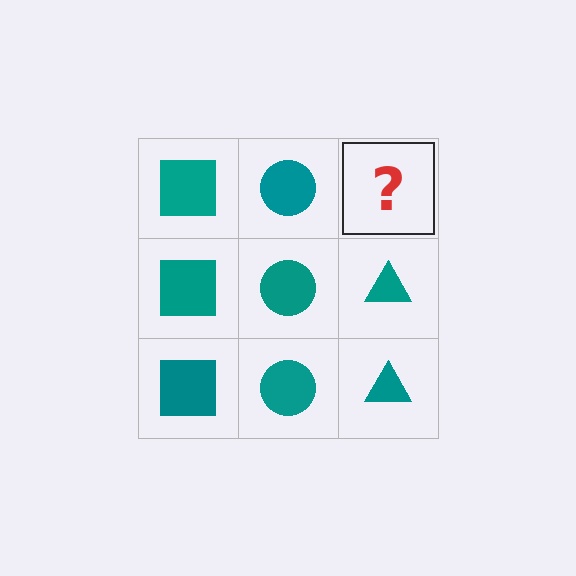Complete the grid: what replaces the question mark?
The question mark should be replaced with a teal triangle.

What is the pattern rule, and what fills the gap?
The rule is that each column has a consistent shape. The gap should be filled with a teal triangle.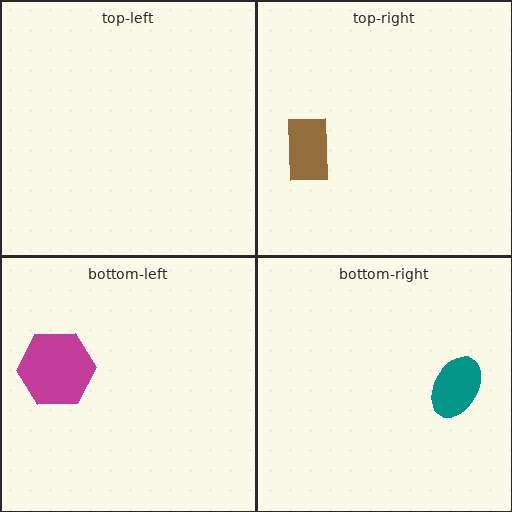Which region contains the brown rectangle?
The top-right region.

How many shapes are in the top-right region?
1.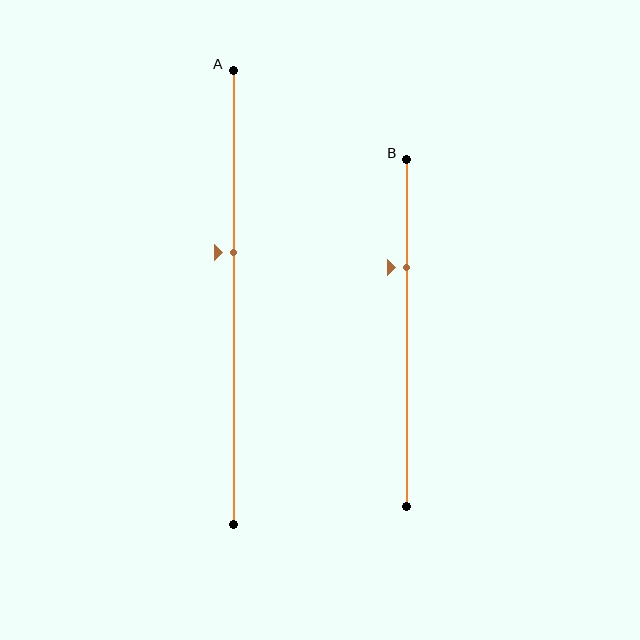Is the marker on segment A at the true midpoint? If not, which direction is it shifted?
No, the marker on segment A is shifted upward by about 10% of the segment length.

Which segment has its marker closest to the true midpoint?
Segment A has its marker closest to the true midpoint.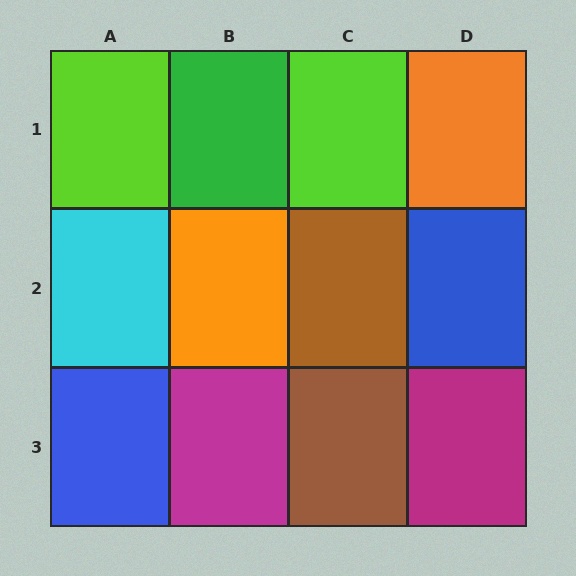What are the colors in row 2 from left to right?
Cyan, orange, brown, blue.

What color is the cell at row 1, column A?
Lime.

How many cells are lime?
2 cells are lime.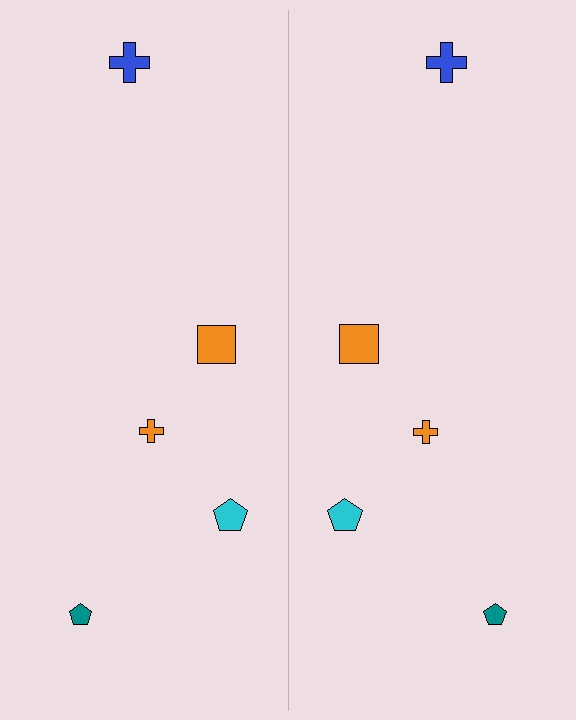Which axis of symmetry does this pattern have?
The pattern has a vertical axis of symmetry running through the center of the image.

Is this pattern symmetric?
Yes, this pattern has bilateral (reflection) symmetry.